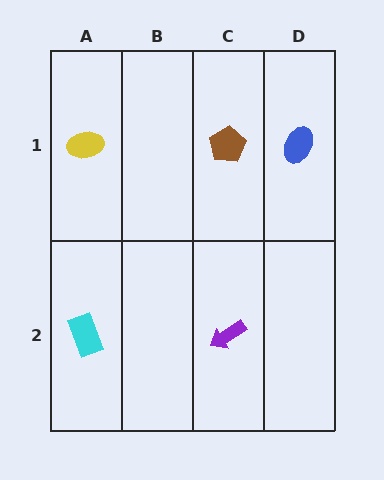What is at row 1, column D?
A blue ellipse.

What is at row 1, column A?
A yellow ellipse.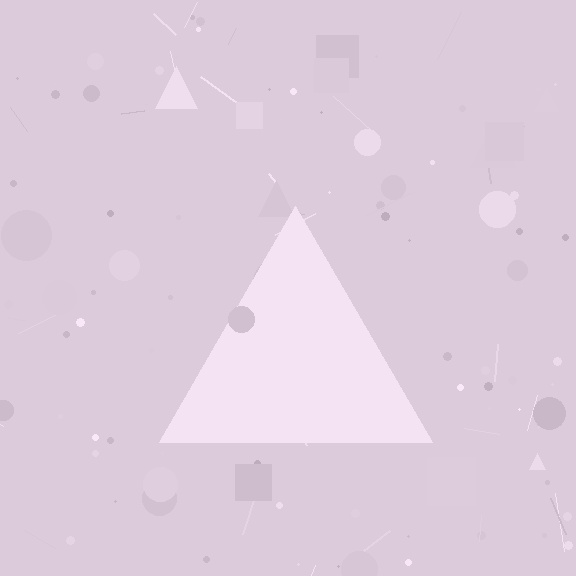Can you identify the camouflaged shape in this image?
The camouflaged shape is a triangle.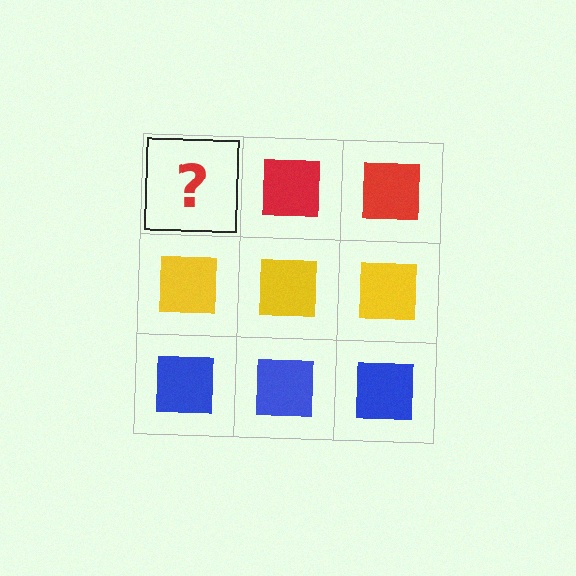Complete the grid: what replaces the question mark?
The question mark should be replaced with a red square.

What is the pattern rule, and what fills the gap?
The rule is that each row has a consistent color. The gap should be filled with a red square.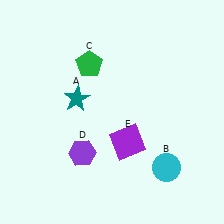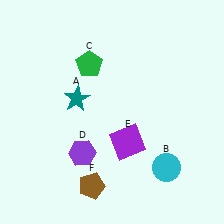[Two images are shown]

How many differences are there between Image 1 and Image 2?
There is 1 difference between the two images.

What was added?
A brown pentagon (F) was added in Image 2.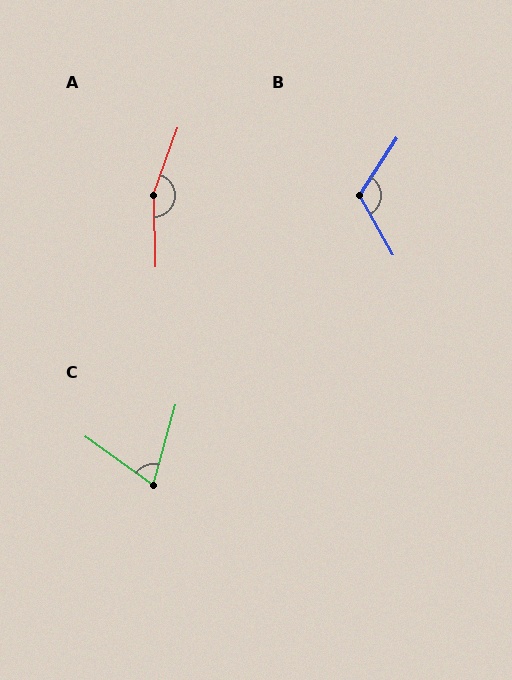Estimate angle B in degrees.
Approximately 117 degrees.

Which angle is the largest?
A, at approximately 159 degrees.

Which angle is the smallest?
C, at approximately 70 degrees.